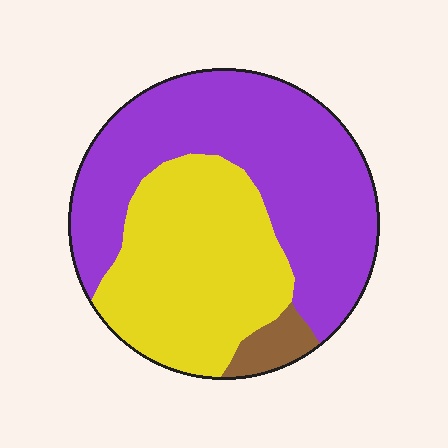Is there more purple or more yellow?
Purple.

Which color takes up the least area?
Brown, at roughly 5%.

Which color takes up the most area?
Purple, at roughly 55%.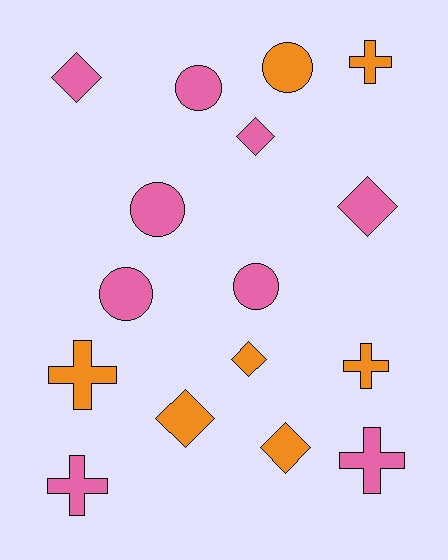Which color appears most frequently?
Pink, with 9 objects.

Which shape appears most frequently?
Diamond, with 6 objects.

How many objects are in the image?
There are 16 objects.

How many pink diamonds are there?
There are 3 pink diamonds.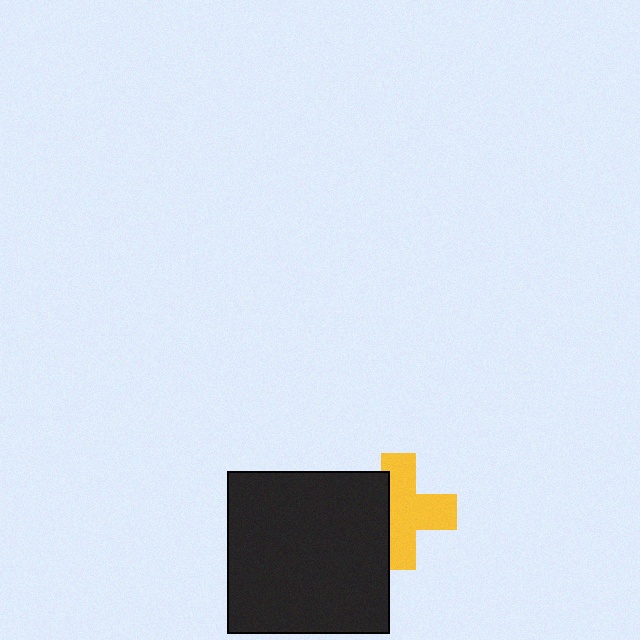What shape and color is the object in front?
The object in front is a black square.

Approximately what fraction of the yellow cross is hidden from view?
Roughly 33% of the yellow cross is hidden behind the black square.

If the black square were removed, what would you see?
You would see the complete yellow cross.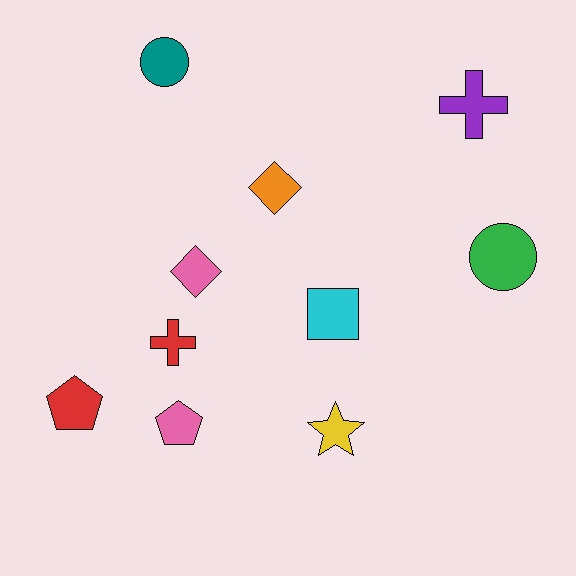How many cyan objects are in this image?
There is 1 cyan object.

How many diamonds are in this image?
There are 2 diamonds.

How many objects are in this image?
There are 10 objects.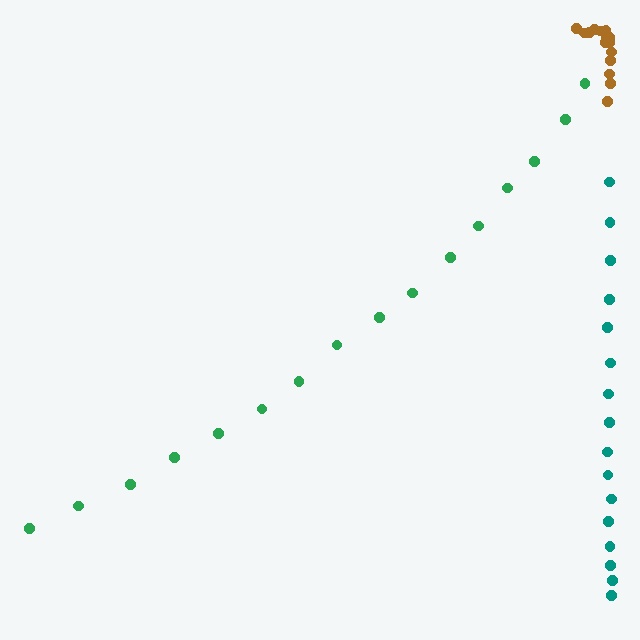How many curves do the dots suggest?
There are 3 distinct paths.